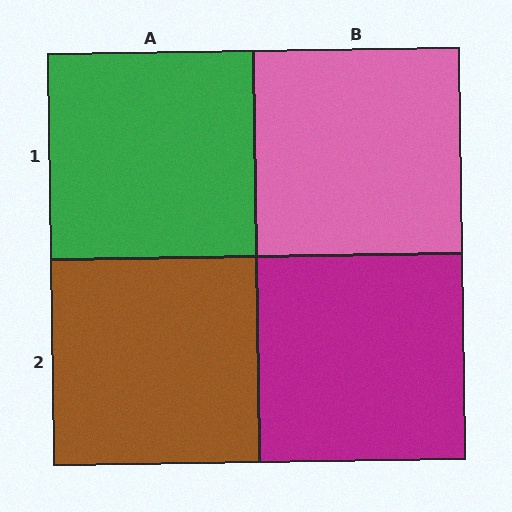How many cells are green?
1 cell is green.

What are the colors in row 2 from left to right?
Brown, magenta.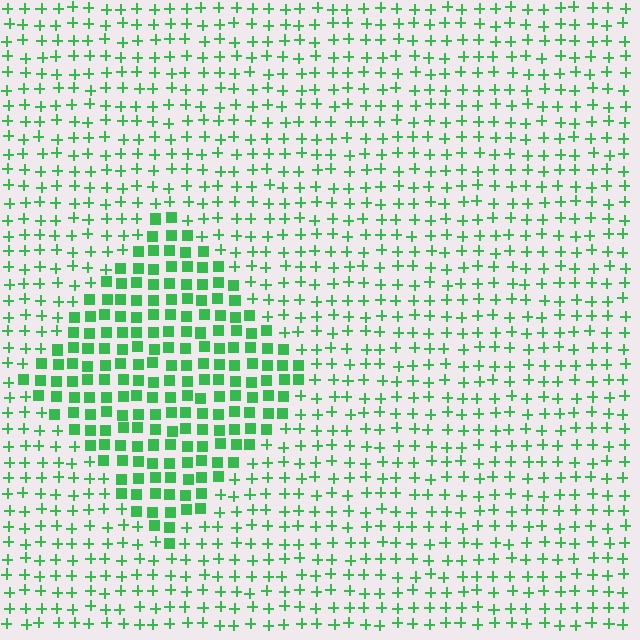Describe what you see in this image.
The image is filled with small green elements arranged in a uniform grid. A diamond-shaped region contains squares, while the surrounding area contains plus signs. The boundary is defined purely by the change in element shape.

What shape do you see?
I see a diamond.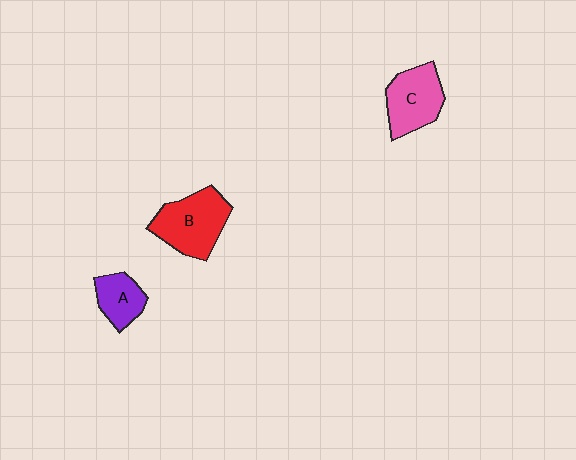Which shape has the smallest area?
Shape A (purple).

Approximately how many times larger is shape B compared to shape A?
Approximately 1.8 times.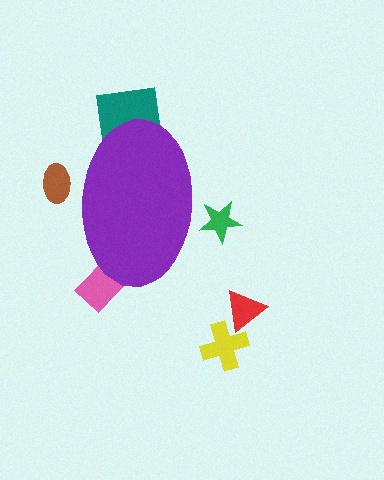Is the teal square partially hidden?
Yes, the teal square is partially hidden behind the purple ellipse.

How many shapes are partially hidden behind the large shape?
4 shapes are partially hidden.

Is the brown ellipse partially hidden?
Yes, the brown ellipse is partially hidden behind the purple ellipse.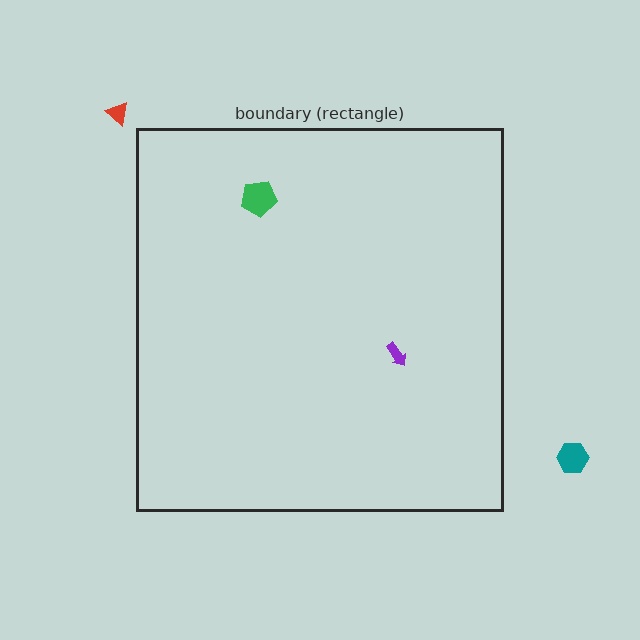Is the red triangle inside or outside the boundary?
Outside.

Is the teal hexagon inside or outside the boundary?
Outside.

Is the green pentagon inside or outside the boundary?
Inside.